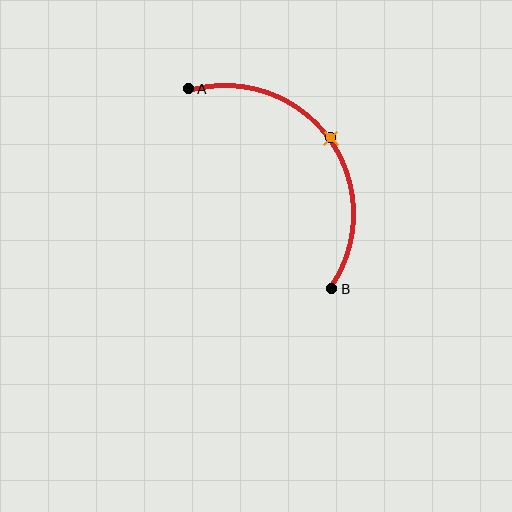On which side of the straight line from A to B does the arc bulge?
The arc bulges above and to the right of the straight line connecting A and B.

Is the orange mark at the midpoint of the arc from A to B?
Yes. The orange mark lies on the arc at equal arc-length from both A and B — it is the arc midpoint.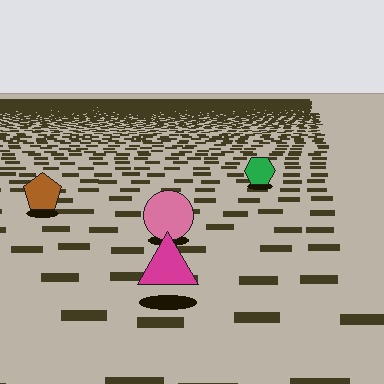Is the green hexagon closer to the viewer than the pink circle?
No. The pink circle is closer — you can tell from the texture gradient: the ground texture is coarser near it.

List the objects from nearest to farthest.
From nearest to farthest: the magenta triangle, the pink circle, the brown pentagon, the green hexagon.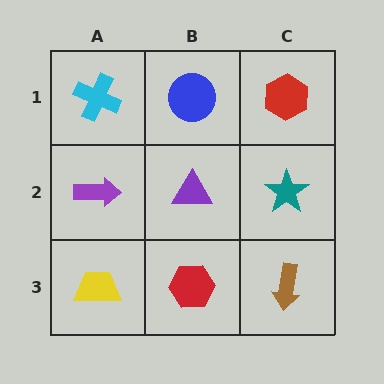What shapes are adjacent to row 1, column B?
A purple triangle (row 2, column B), a cyan cross (row 1, column A), a red hexagon (row 1, column C).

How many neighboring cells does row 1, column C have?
2.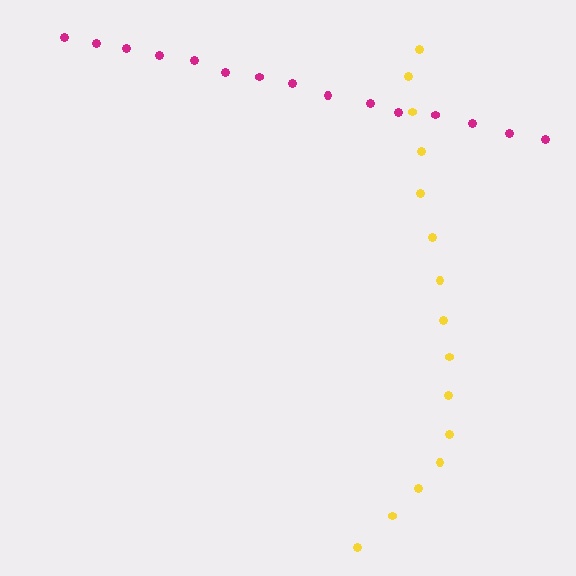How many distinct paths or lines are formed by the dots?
There are 2 distinct paths.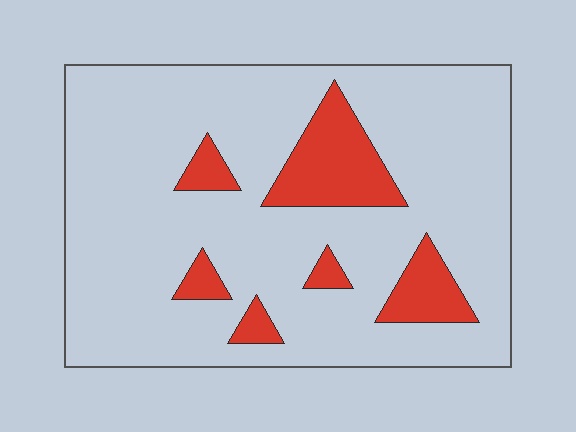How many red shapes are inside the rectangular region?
6.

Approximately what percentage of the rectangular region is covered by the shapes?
Approximately 15%.